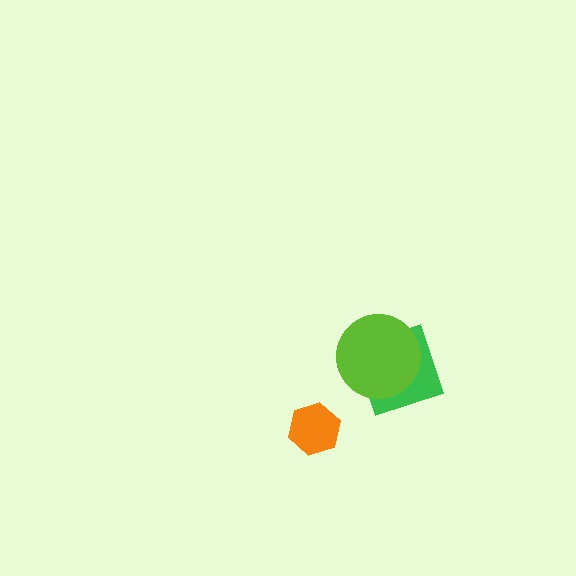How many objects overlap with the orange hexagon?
0 objects overlap with the orange hexagon.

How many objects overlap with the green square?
1 object overlaps with the green square.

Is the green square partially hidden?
Yes, it is partially covered by another shape.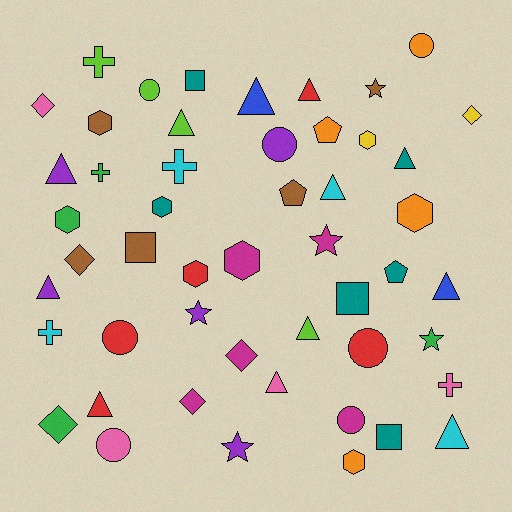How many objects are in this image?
There are 50 objects.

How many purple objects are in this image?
There are 5 purple objects.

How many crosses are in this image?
There are 5 crosses.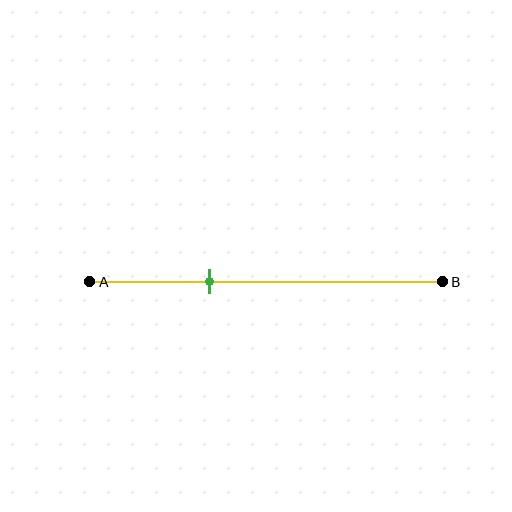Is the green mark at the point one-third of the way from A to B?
Yes, the mark is approximately at the one-third point.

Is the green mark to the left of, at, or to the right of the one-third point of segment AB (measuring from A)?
The green mark is approximately at the one-third point of segment AB.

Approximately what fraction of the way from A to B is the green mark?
The green mark is approximately 35% of the way from A to B.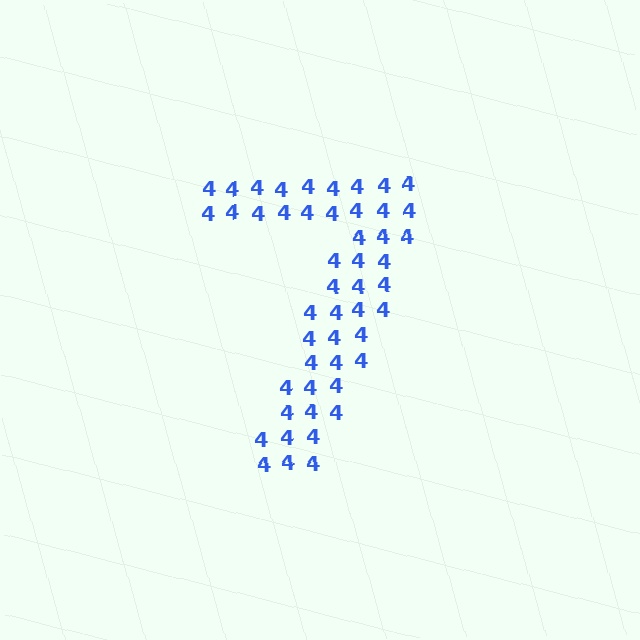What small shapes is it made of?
It is made of small digit 4's.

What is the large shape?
The large shape is the digit 7.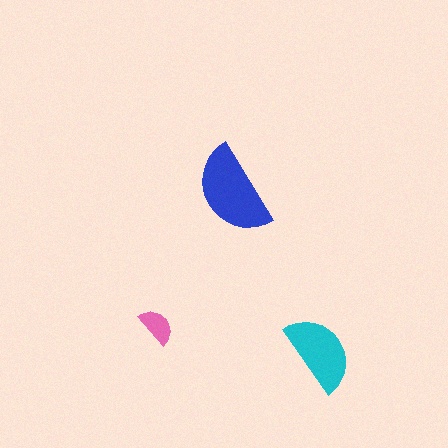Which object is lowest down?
The cyan semicircle is bottommost.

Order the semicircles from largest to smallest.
the blue one, the cyan one, the pink one.